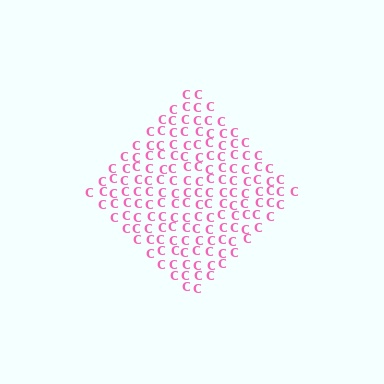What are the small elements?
The small elements are letter C's.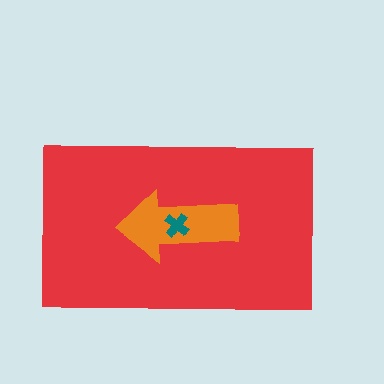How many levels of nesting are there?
3.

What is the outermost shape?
The red rectangle.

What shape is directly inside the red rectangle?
The orange arrow.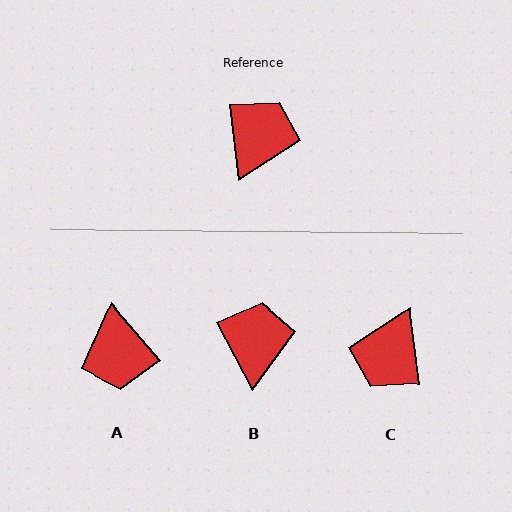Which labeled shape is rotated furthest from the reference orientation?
C, about 179 degrees away.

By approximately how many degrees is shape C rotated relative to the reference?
Approximately 179 degrees clockwise.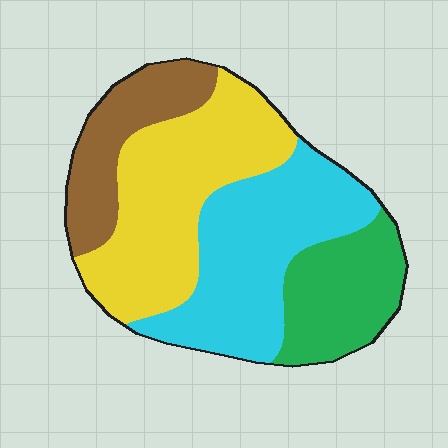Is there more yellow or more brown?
Yellow.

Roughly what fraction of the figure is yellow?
Yellow takes up about one third (1/3) of the figure.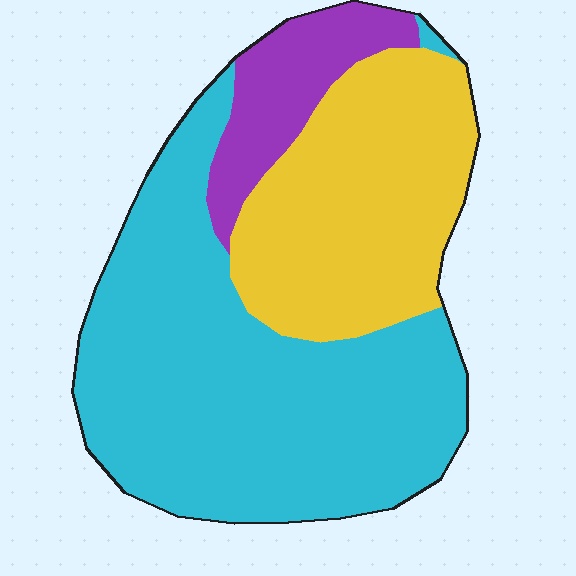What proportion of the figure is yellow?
Yellow covers around 30% of the figure.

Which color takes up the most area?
Cyan, at roughly 55%.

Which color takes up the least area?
Purple, at roughly 10%.